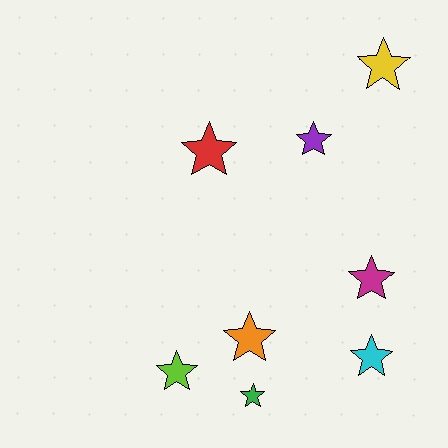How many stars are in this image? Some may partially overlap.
There are 8 stars.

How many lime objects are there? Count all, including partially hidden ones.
There is 1 lime object.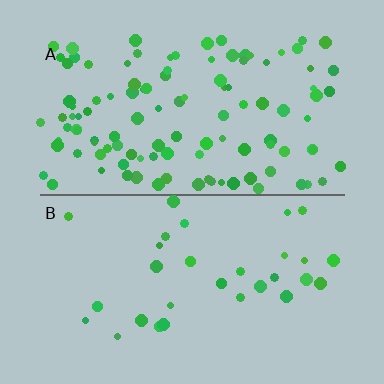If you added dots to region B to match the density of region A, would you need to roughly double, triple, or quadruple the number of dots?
Approximately quadruple.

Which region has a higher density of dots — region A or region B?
A (the top).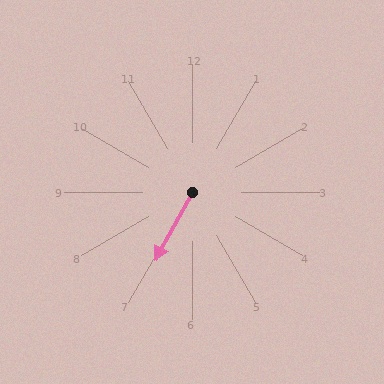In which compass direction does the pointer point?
Southwest.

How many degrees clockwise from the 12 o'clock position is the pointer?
Approximately 209 degrees.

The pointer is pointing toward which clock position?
Roughly 7 o'clock.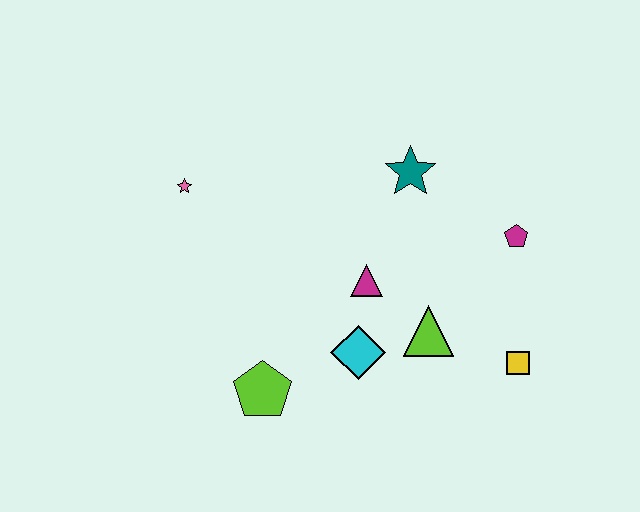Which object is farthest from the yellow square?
The pink star is farthest from the yellow square.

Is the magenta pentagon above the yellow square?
Yes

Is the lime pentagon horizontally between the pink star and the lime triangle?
Yes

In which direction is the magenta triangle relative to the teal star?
The magenta triangle is below the teal star.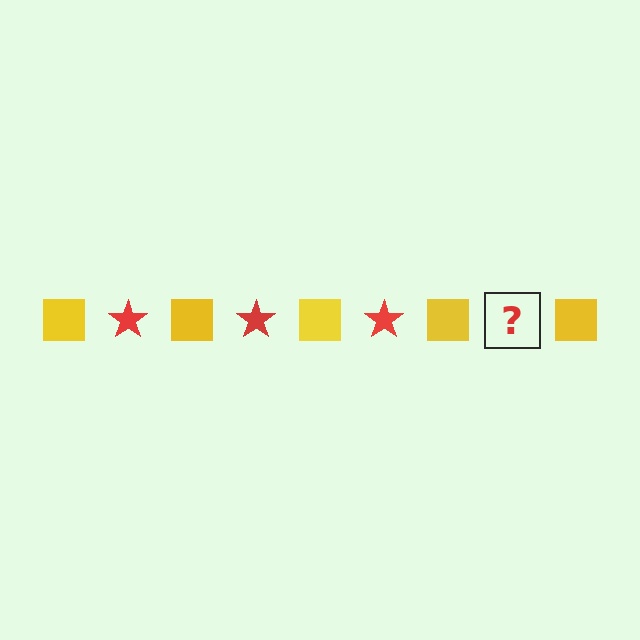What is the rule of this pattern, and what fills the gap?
The rule is that the pattern alternates between yellow square and red star. The gap should be filled with a red star.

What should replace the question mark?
The question mark should be replaced with a red star.